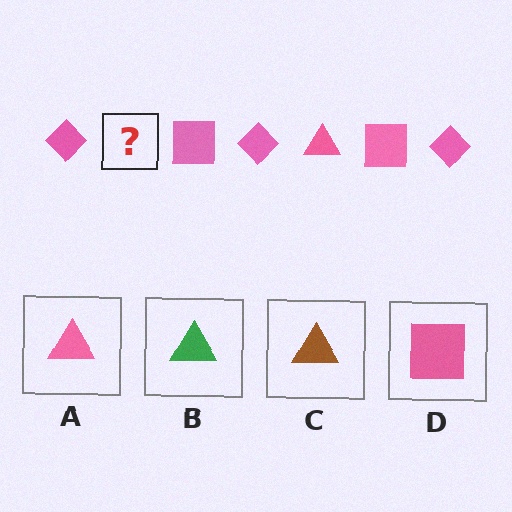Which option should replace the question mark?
Option A.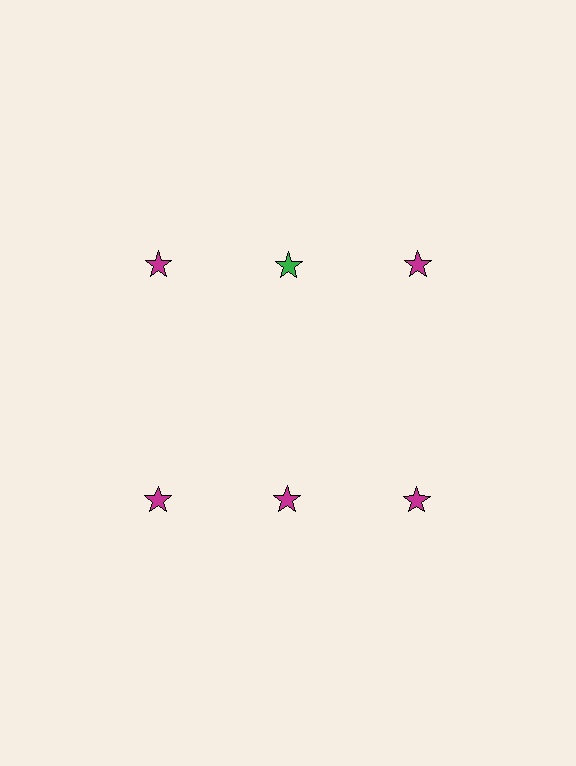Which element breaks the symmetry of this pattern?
The green star in the top row, second from left column breaks the symmetry. All other shapes are magenta stars.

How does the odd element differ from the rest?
It has a different color: green instead of magenta.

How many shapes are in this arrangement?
There are 6 shapes arranged in a grid pattern.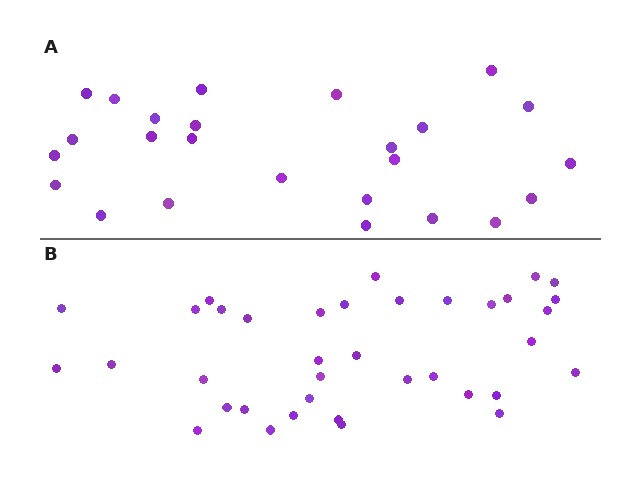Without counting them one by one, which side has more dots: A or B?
Region B (the bottom region) has more dots.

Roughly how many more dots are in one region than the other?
Region B has roughly 12 or so more dots than region A.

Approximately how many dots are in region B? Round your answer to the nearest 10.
About 40 dots. (The exact count is 37, which rounds to 40.)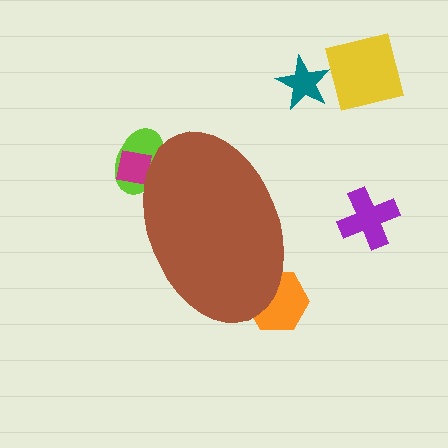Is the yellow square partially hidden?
No, the yellow square is fully visible.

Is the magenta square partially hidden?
Yes, the magenta square is partially hidden behind the brown ellipse.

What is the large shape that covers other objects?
A brown ellipse.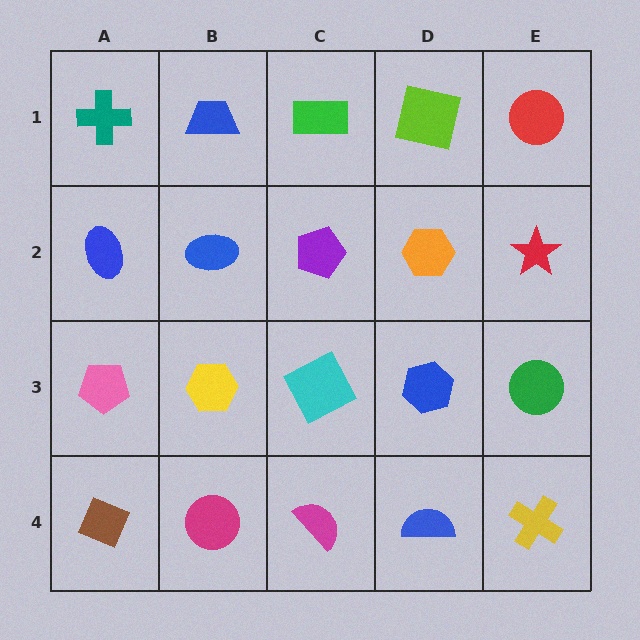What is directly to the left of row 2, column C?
A blue ellipse.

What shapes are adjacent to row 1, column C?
A purple pentagon (row 2, column C), a blue trapezoid (row 1, column B), a lime square (row 1, column D).